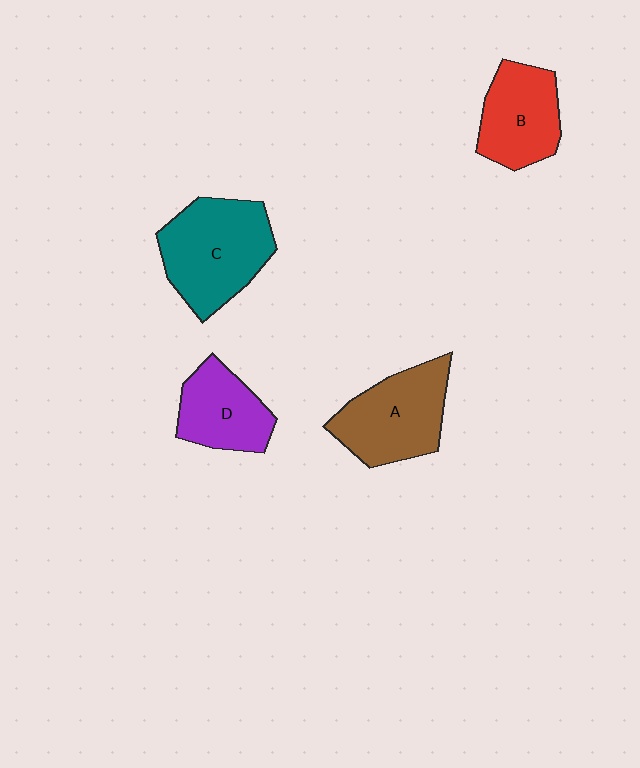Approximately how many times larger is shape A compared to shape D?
Approximately 1.3 times.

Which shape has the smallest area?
Shape D (purple).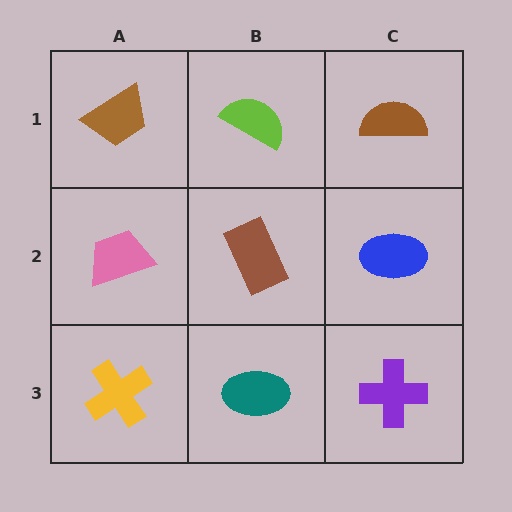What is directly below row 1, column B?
A brown rectangle.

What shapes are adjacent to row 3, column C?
A blue ellipse (row 2, column C), a teal ellipse (row 3, column B).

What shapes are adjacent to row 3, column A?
A pink trapezoid (row 2, column A), a teal ellipse (row 3, column B).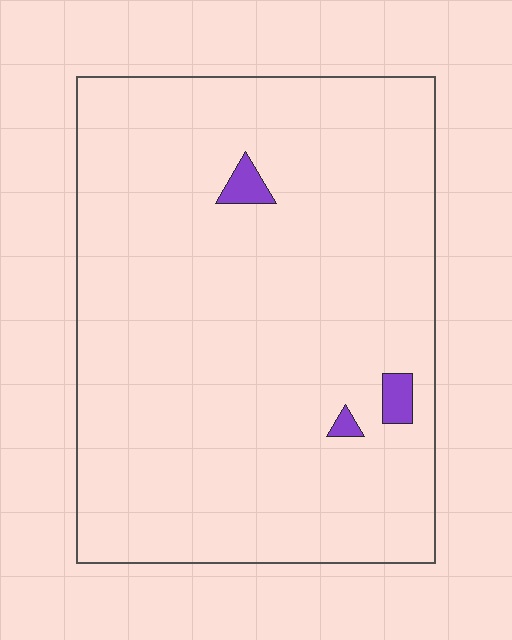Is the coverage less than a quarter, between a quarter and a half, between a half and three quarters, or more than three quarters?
Less than a quarter.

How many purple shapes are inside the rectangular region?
3.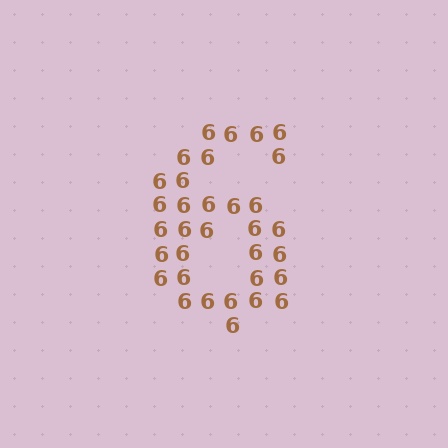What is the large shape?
The large shape is the digit 6.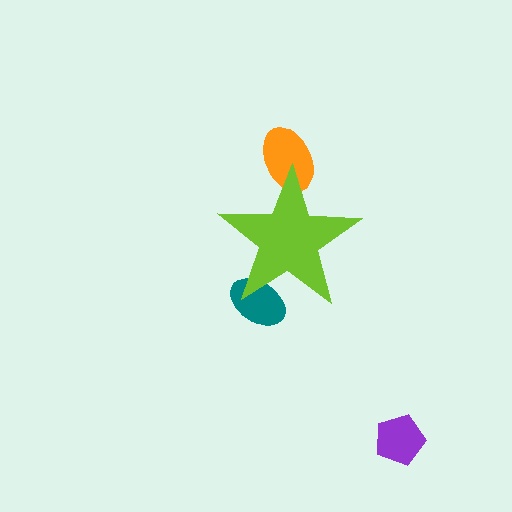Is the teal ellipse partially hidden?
Yes, the teal ellipse is partially hidden behind the lime star.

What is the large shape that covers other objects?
A lime star.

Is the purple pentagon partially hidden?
No, the purple pentagon is fully visible.